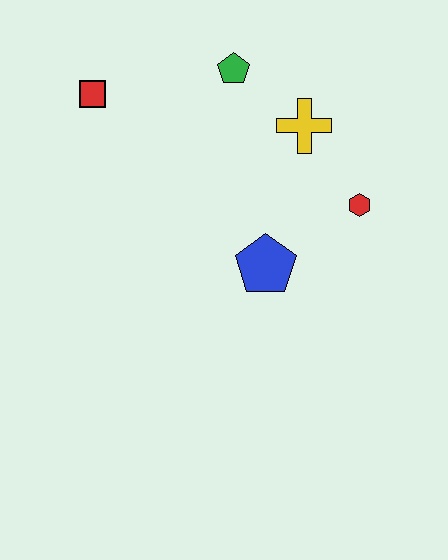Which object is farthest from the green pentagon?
The blue pentagon is farthest from the green pentagon.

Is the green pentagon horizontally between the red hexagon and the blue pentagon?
No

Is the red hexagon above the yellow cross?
No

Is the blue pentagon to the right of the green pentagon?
Yes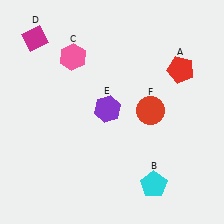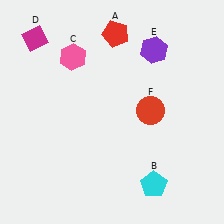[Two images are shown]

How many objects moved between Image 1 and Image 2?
2 objects moved between the two images.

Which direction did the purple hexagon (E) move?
The purple hexagon (E) moved up.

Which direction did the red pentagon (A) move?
The red pentagon (A) moved left.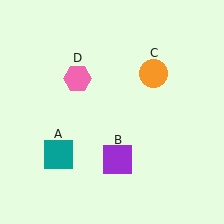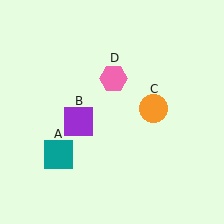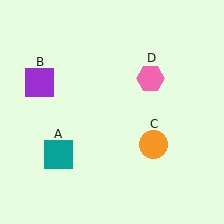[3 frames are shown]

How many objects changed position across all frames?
3 objects changed position: purple square (object B), orange circle (object C), pink hexagon (object D).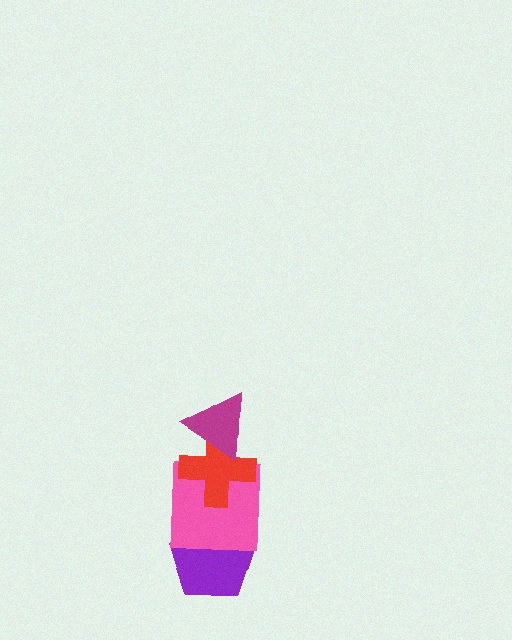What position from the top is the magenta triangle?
The magenta triangle is 1st from the top.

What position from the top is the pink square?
The pink square is 3rd from the top.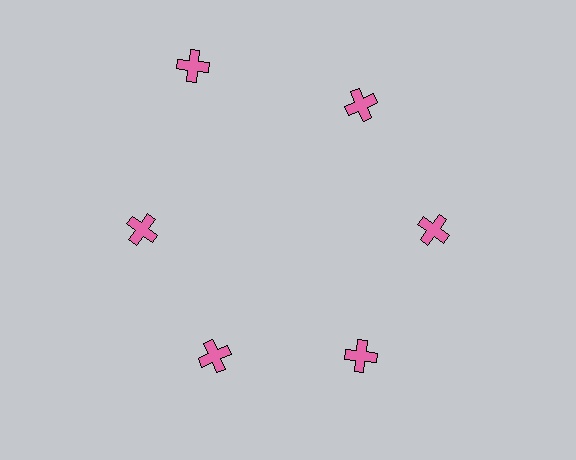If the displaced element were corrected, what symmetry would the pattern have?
It would have 6-fold rotational symmetry — the pattern would map onto itself every 60 degrees.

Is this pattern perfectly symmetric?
No. The 6 pink crosses are arranged in a ring, but one element near the 11 o'clock position is pushed outward from the center, breaking the 6-fold rotational symmetry.